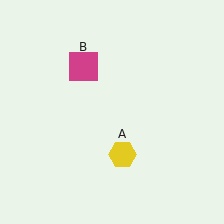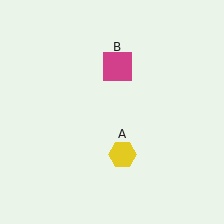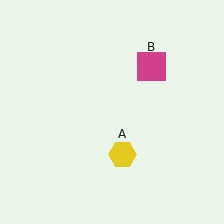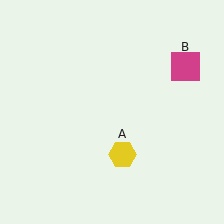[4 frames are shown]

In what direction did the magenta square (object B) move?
The magenta square (object B) moved right.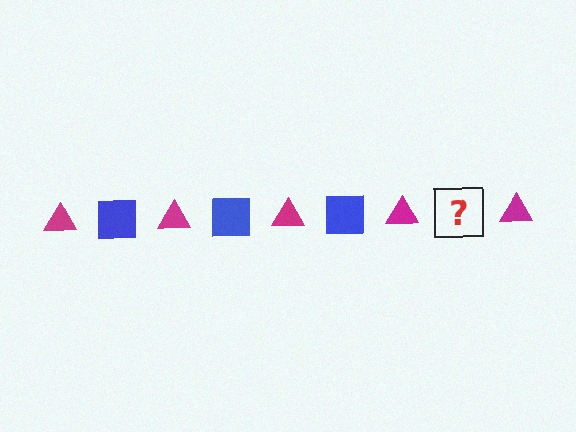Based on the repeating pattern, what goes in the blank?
The blank should be a blue square.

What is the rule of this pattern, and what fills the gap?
The rule is that the pattern alternates between magenta triangle and blue square. The gap should be filled with a blue square.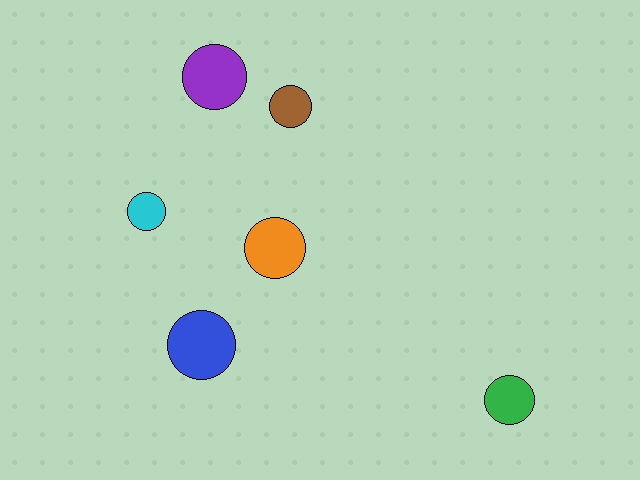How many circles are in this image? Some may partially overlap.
There are 6 circles.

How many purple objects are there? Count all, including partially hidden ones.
There is 1 purple object.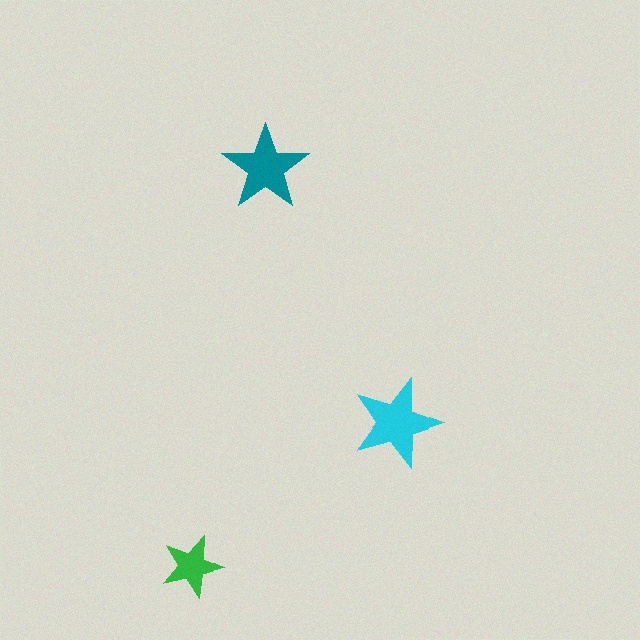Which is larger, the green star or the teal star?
The teal one.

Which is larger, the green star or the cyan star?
The cyan one.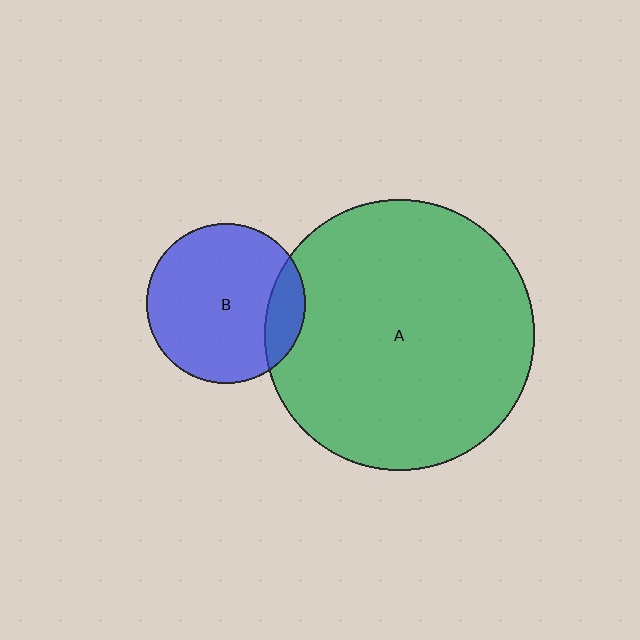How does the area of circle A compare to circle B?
Approximately 2.9 times.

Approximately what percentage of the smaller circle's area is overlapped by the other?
Approximately 15%.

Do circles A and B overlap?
Yes.